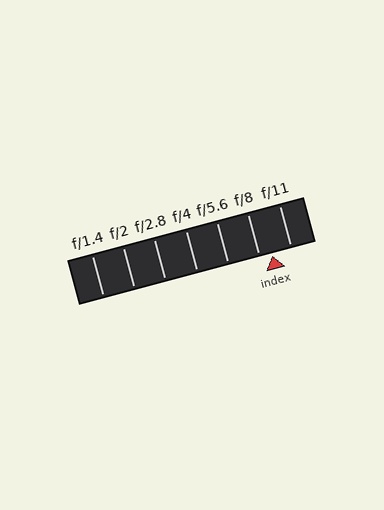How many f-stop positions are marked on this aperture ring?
There are 7 f-stop positions marked.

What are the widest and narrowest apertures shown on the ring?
The widest aperture shown is f/1.4 and the narrowest is f/11.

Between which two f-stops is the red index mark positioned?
The index mark is between f/8 and f/11.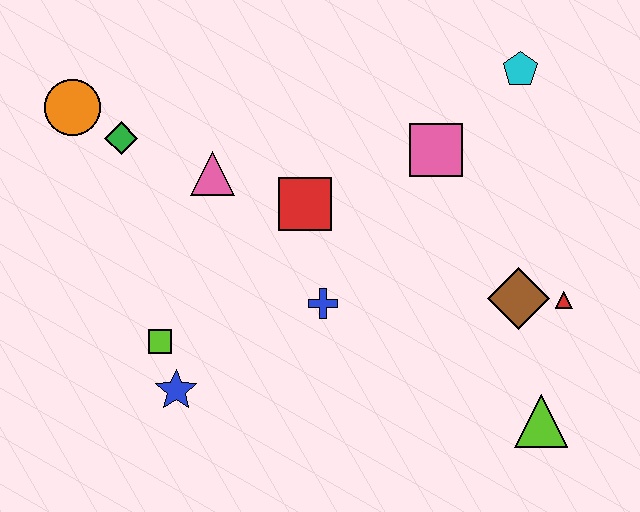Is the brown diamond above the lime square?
Yes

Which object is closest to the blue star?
The lime square is closest to the blue star.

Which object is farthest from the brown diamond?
The orange circle is farthest from the brown diamond.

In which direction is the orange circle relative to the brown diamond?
The orange circle is to the left of the brown diamond.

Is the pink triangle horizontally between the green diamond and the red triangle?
Yes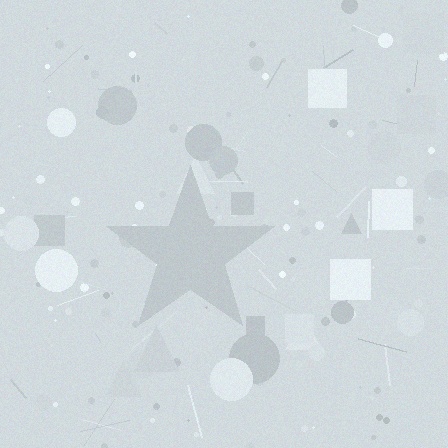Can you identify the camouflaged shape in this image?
The camouflaged shape is a star.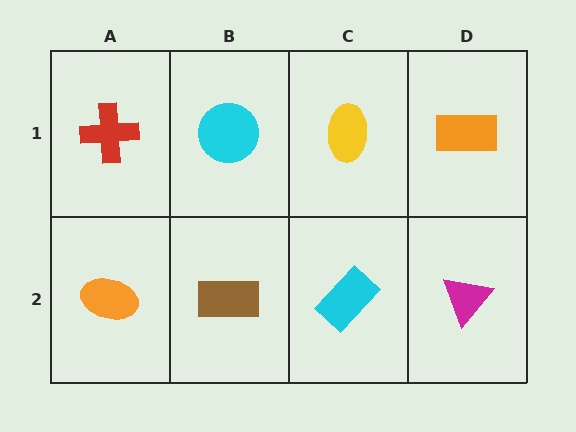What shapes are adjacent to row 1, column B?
A brown rectangle (row 2, column B), a red cross (row 1, column A), a yellow ellipse (row 1, column C).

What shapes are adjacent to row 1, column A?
An orange ellipse (row 2, column A), a cyan circle (row 1, column B).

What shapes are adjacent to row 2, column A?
A red cross (row 1, column A), a brown rectangle (row 2, column B).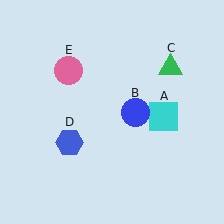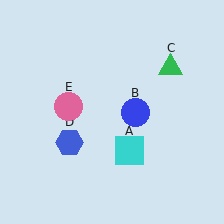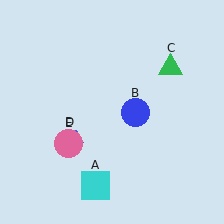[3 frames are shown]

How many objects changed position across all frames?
2 objects changed position: cyan square (object A), pink circle (object E).